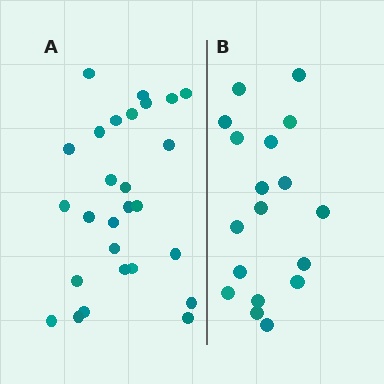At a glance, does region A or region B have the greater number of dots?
Region A (the left region) has more dots.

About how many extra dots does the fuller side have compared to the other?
Region A has roughly 8 or so more dots than region B.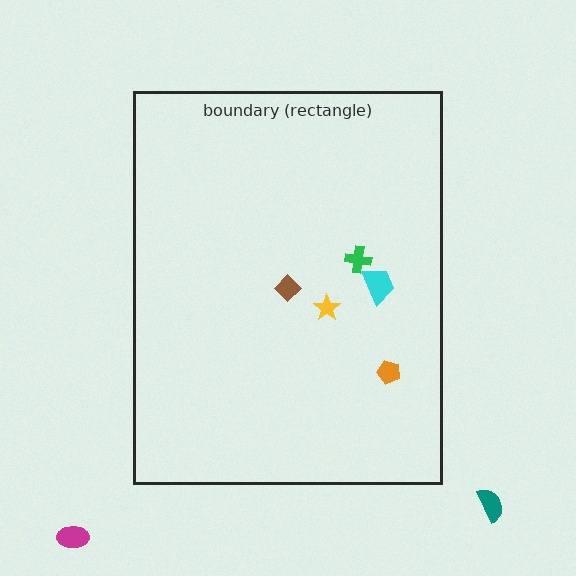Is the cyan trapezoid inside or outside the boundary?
Inside.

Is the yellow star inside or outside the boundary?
Inside.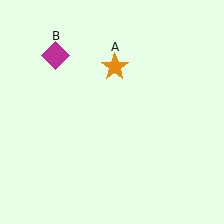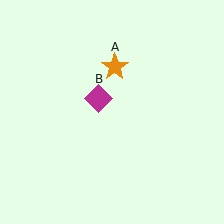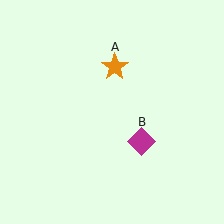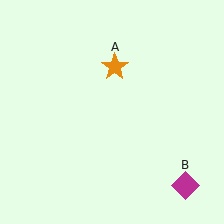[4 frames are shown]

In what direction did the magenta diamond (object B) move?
The magenta diamond (object B) moved down and to the right.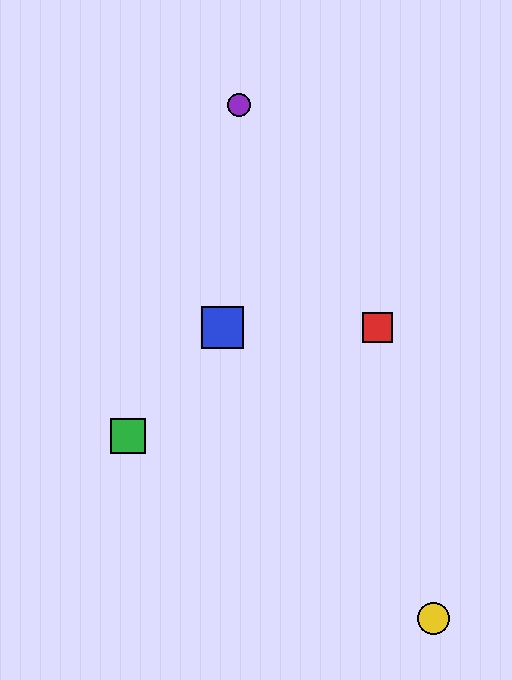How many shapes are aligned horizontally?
2 shapes (the red square, the blue square) are aligned horizontally.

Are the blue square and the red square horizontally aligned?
Yes, both are at y≈327.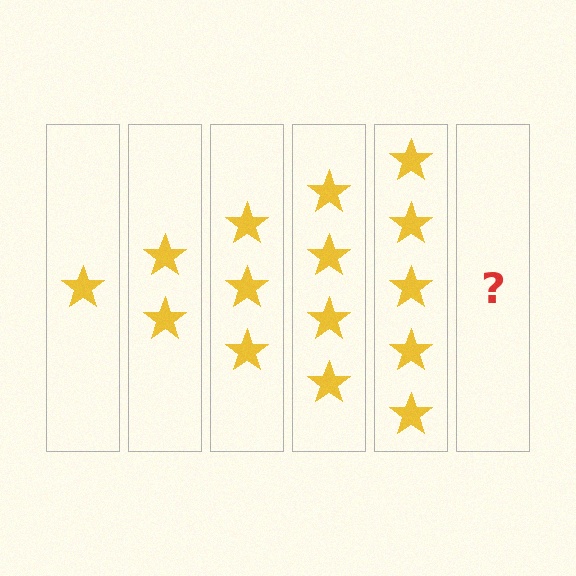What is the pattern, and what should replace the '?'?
The pattern is that each step adds one more star. The '?' should be 6 stars.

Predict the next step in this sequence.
The next step is 6 stars.